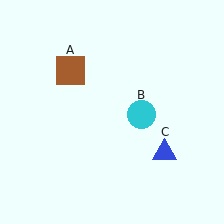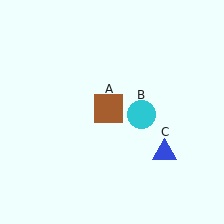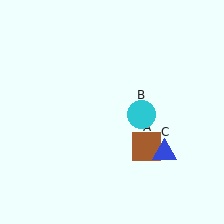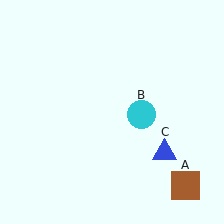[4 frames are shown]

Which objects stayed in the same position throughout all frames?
Cyan circle (object B) and blue triangle (object C) remained stationary.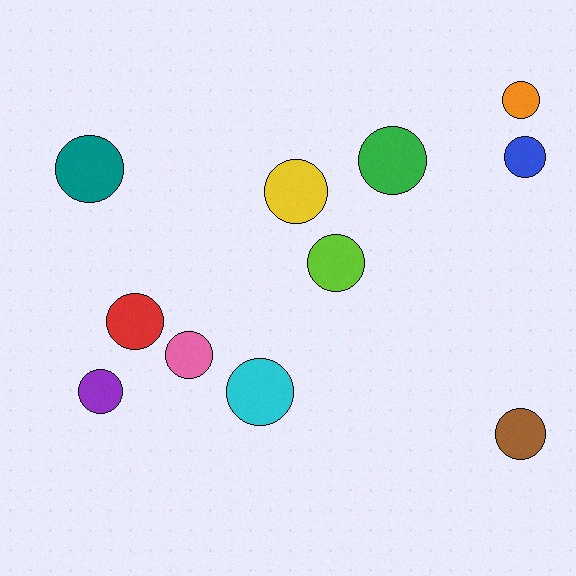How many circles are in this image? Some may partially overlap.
There are 11 circles.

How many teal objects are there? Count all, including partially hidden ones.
There is 1 teal object.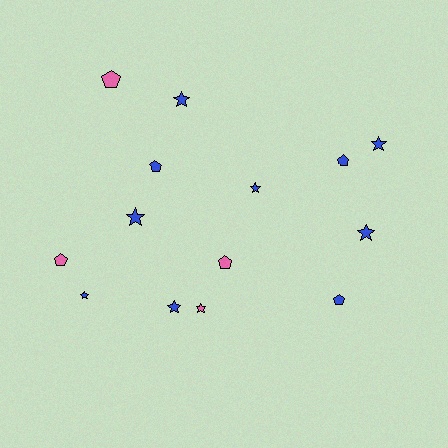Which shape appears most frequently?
Star, with 8 objects.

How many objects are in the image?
There are 14 objects.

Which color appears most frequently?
Blue, with 10 objects.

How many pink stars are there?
There is 1 pink star.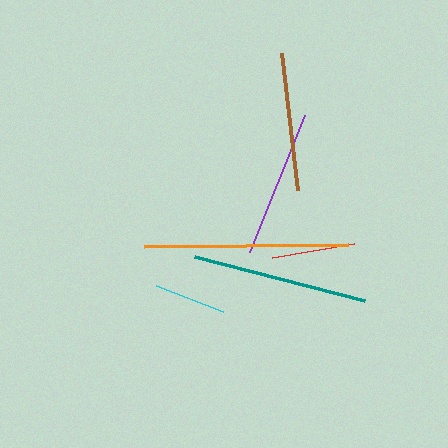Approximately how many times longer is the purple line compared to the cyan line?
The purple line is approximately 2.0 times the length of the cyan line.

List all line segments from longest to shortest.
From longest to shortest: orange, teal, purple, brown, red, cyan.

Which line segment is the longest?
The orange line is the longest at approximately 204 pixels.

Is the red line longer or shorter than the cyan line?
The red line is longer than the cyan line.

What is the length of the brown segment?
The brown segment is approximately 138 pixels long.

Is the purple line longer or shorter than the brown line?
The purple line is longer than the brown line.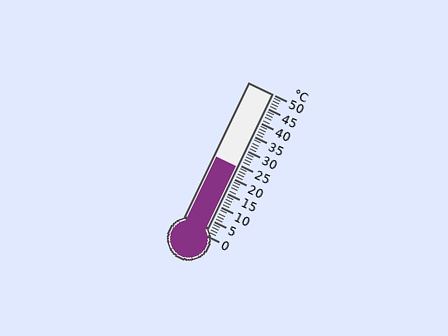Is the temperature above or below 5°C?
The temperature is above 5°C.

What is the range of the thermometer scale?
The thermometer scale ranges from 0°C to 50°C.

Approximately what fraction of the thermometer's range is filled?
The thermometer is filled to approximately 50% of its range.